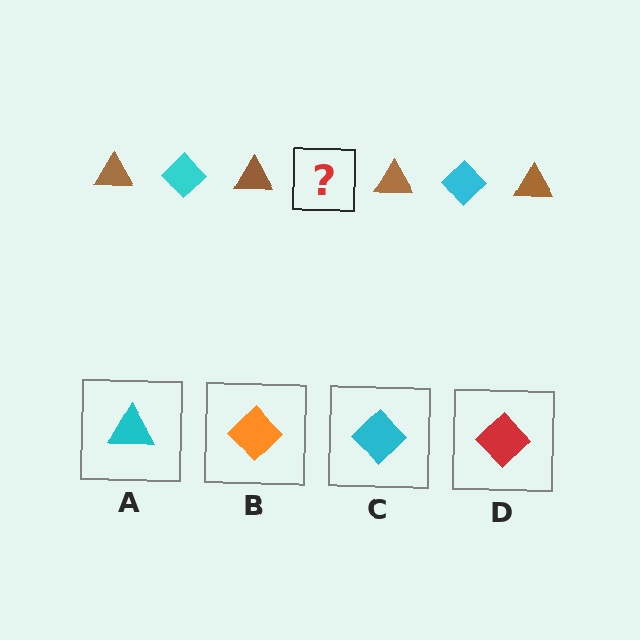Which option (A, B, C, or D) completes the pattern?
C.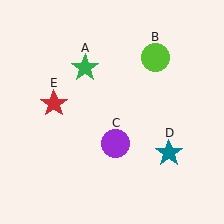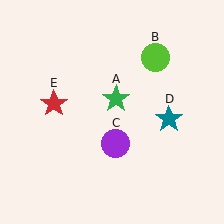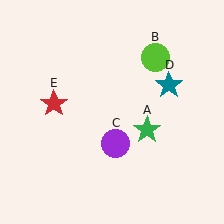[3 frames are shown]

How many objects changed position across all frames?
2 objects changed position: green star (object A), teal star (object D).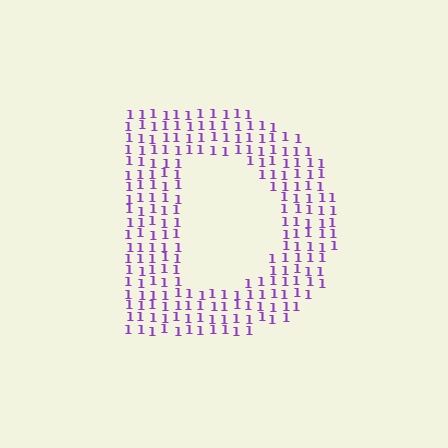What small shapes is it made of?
It is made of small digit 1's.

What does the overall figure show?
The overall figure shows the letter D.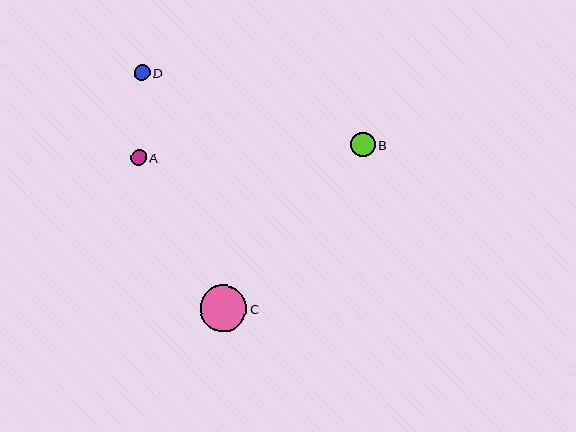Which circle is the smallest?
Circle D is the smallest with a size of approximately 16 pixels.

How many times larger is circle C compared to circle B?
Circle C is approximately 1.9 times the size of circle B.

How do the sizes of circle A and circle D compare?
Circle A and circle D are approximately the same size.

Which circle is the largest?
Circle C is the largest with a size of approximately 47 pixels.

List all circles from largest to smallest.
From largest to smallest: C, B, A, D.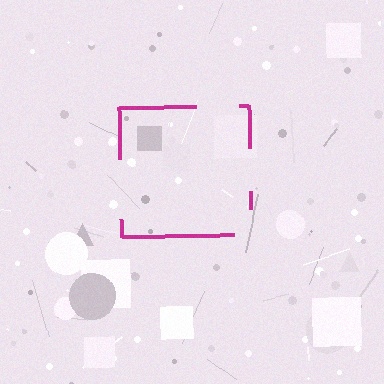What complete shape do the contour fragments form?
The contour fragments form a square.